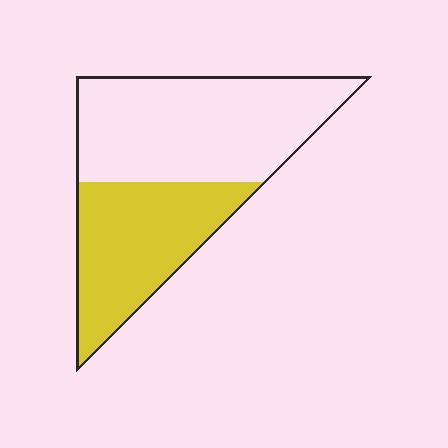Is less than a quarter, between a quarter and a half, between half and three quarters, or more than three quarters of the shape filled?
Between a quarter and a half.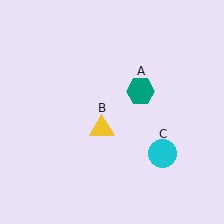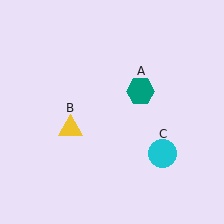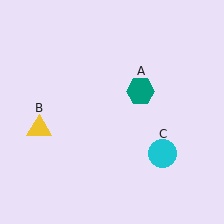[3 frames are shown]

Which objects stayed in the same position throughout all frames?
Teal hexagon (object A) and cyan circle (object C) remained stationary.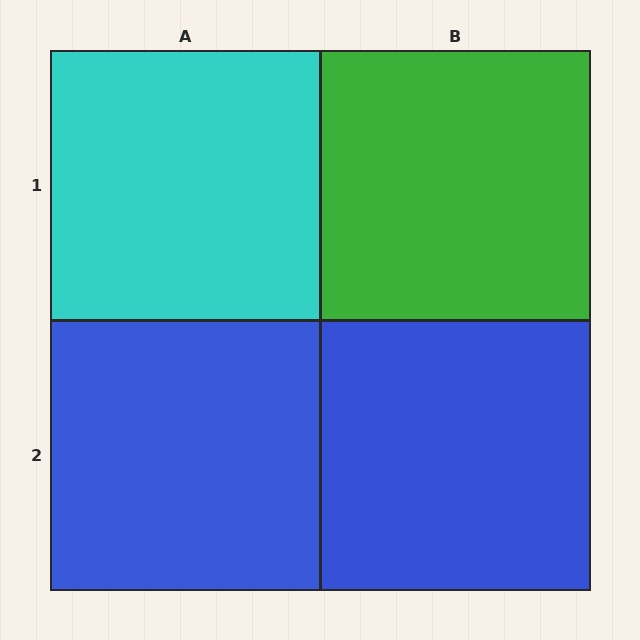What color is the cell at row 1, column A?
Cyan.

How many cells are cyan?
1 cell is cyan.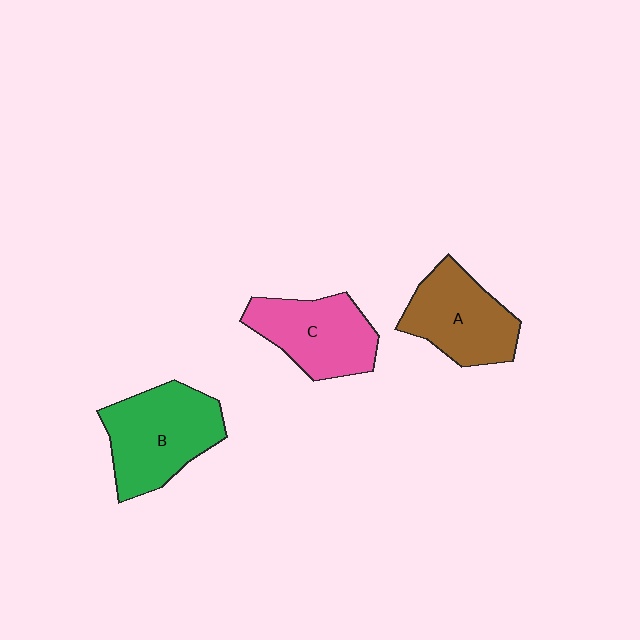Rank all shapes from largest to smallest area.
From largest to smallest: B (green), A (brown), C (pink).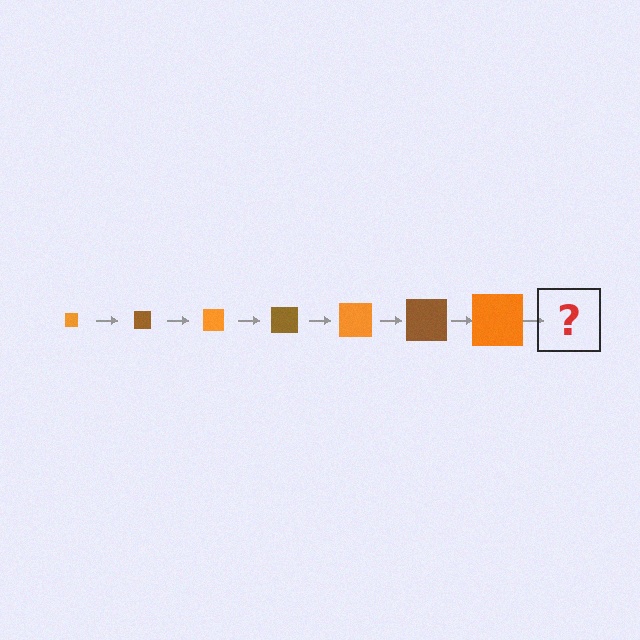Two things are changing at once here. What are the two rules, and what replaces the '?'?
The two rules are that the square grows larger each step and the color cycles through orange and brown. The '?' should be a brown square, larger than the previous one.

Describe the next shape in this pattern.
It should be a brown square, larger than the previous one.